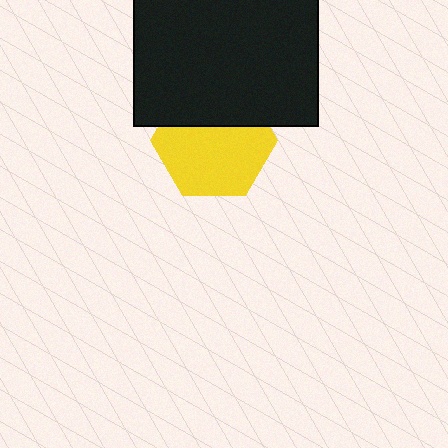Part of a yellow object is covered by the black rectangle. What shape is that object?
It is a hexagon.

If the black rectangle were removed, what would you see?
You would see the complete yellow hexagon.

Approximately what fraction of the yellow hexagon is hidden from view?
Roughly 35% of the yellow hexagon is hidden behind the black rectangle.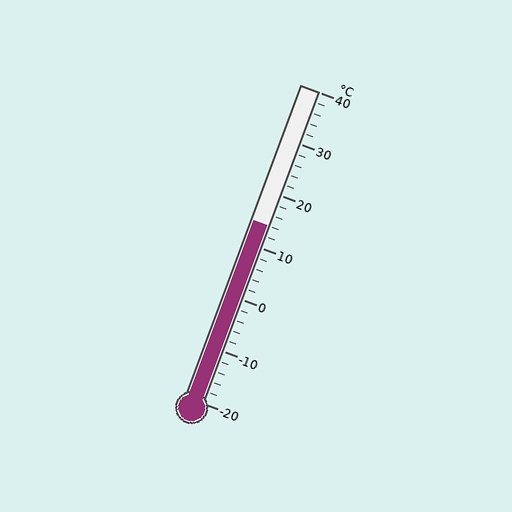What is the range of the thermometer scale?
The thermometer scale ranges from -20°C to 40°C.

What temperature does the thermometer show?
The thermometer shows approximately 14°C.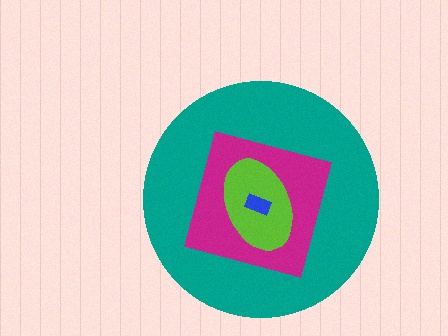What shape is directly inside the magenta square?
The lime ellipse.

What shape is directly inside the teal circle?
The magenta square.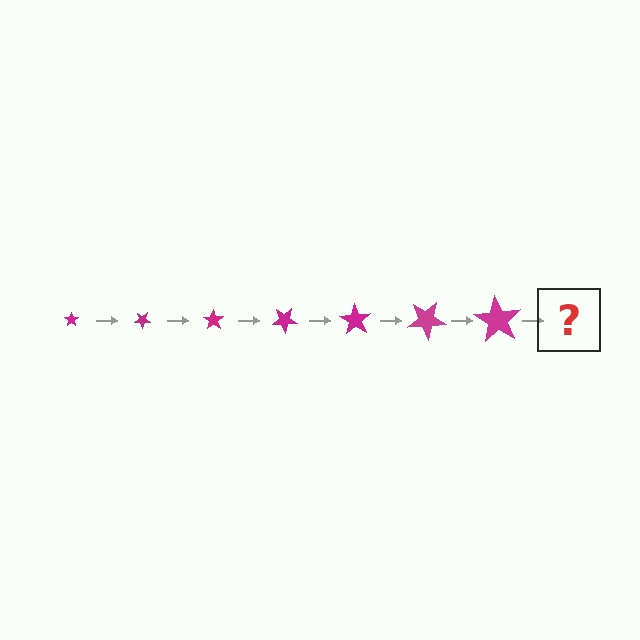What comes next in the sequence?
The next element should be a star, larger than the previous one and rotated 245 degrees from the start.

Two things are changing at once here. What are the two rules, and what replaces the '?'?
The two rules are that the star grows larger each step and it rotates 35 degrees each step. The '?' should be a star, larger than the previous one and rotated 245 degrees from the start.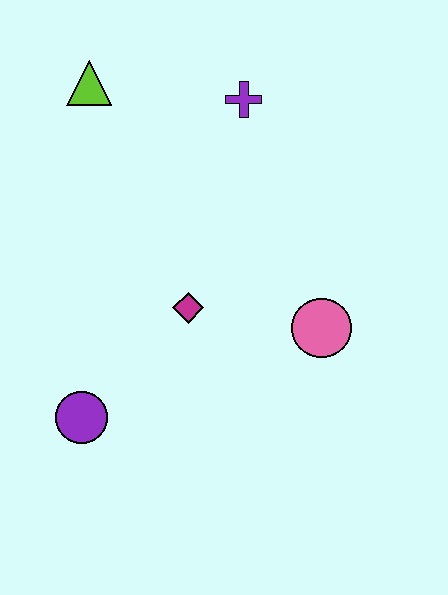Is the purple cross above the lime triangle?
No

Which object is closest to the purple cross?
The lime triangle is closest to the purple cross.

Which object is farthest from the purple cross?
The purple circle is farthest from the purple cross.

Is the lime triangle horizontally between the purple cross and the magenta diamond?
No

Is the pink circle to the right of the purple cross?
Yes